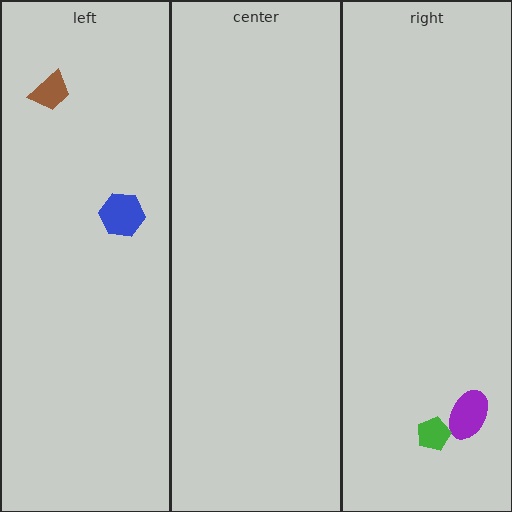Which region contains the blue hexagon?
The left region.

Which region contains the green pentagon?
The right region.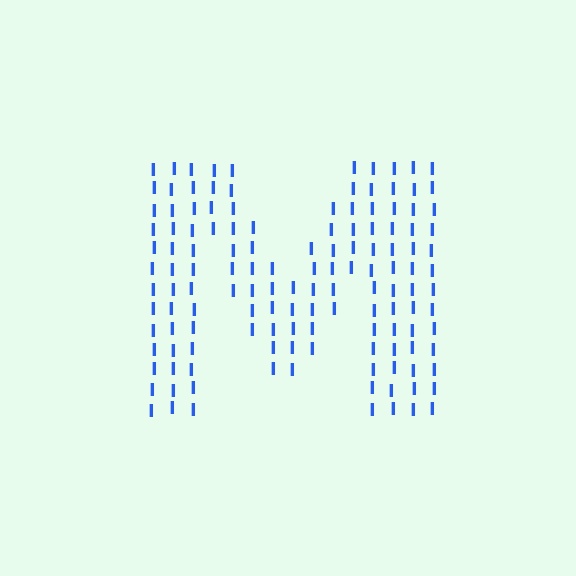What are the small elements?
The small elements are letter I's.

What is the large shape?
The large shape is the letter M.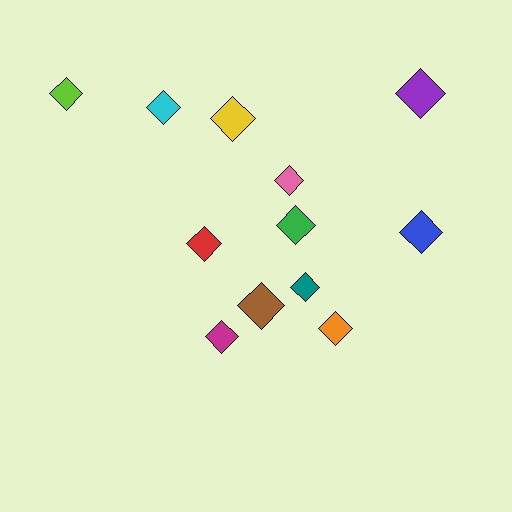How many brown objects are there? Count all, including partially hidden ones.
There is 1 brown object.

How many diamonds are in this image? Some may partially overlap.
There are 12 diamonds.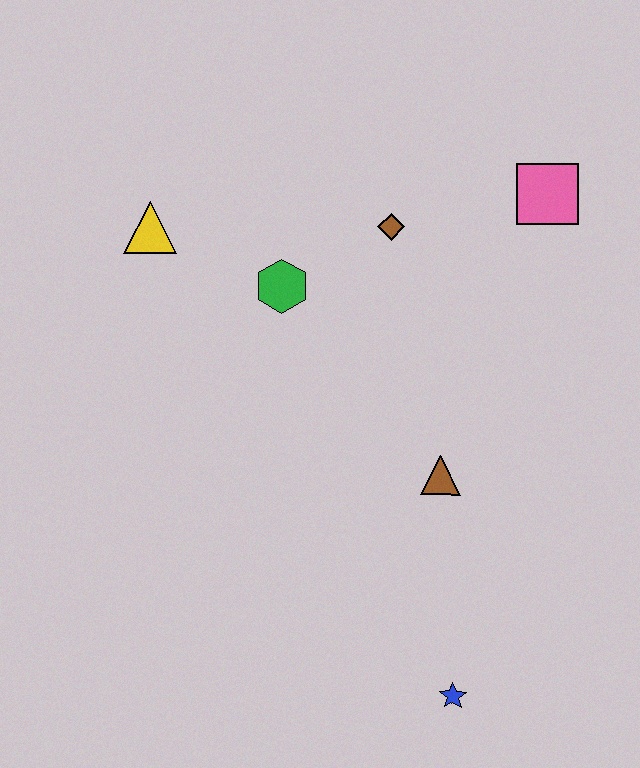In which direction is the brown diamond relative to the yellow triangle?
The brown diamond is to the right of the yellow triangle.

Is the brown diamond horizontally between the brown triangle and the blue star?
No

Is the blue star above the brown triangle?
No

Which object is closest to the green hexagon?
The brown diamond is closest to the green hexagon.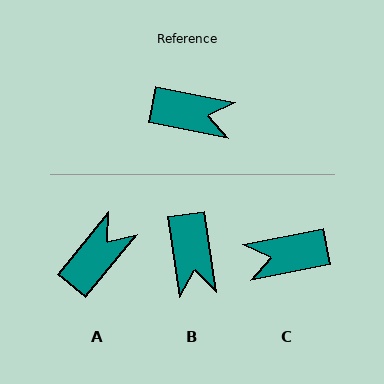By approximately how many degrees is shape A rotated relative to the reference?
Approximately 62 degrees counter-clockwise.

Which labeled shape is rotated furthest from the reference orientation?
C, about 157 degrees away.